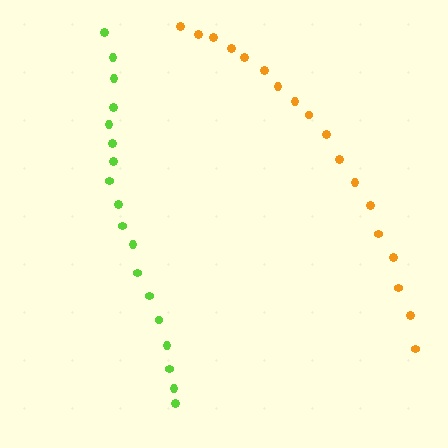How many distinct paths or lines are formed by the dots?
There are 2 distinct paths.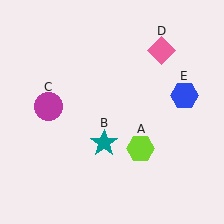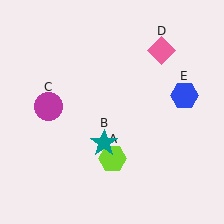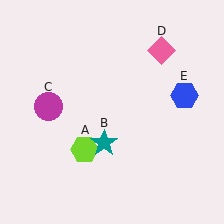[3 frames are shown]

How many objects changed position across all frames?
1 object changed position: lime hexagon (object A).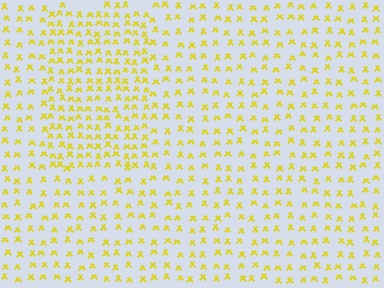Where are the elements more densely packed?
The elements are more densely packed inside the rectangle boundary.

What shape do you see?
I see a rectangle.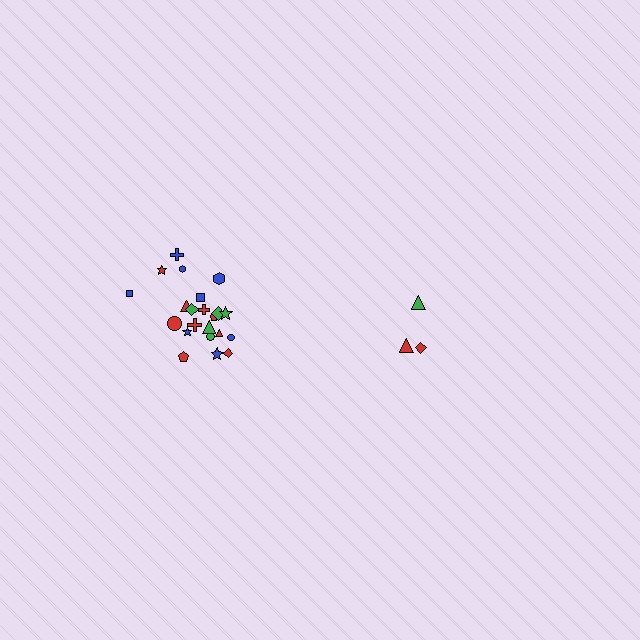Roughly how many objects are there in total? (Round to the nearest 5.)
Roughly 25 objects in total.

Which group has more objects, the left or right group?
The left group.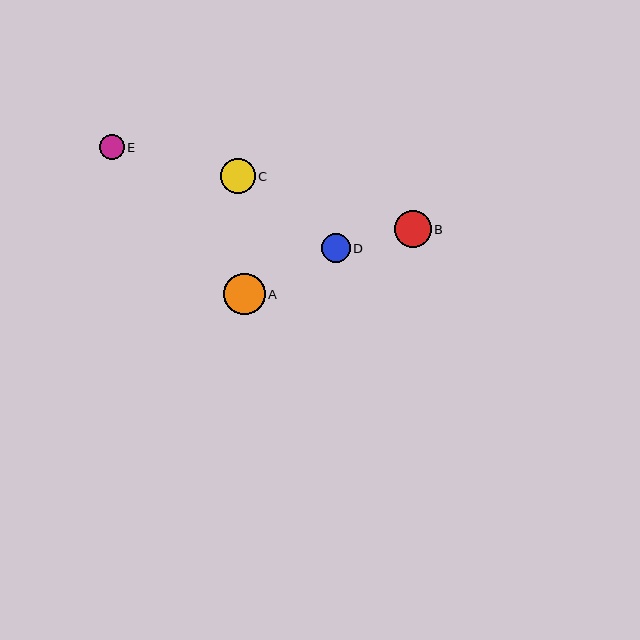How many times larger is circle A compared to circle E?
Circle A is approximately 1.7 times the size of circle E.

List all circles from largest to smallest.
From largest to smallest: A, B, C, D, E.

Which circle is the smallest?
Circle E is the smallest with a size of approximately 25 pixels.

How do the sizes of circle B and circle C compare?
Circle B and circle C are approximately the same size.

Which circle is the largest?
Circle A is the largest with a size of approximately 41 pixels.